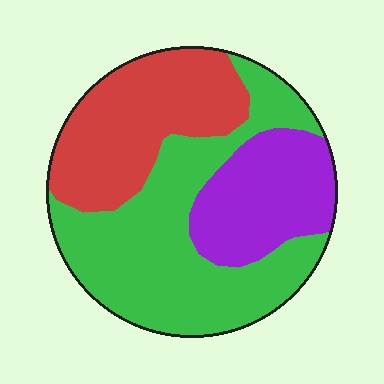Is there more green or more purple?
Green.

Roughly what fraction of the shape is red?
Red takes up about one third (1/3) of the shape.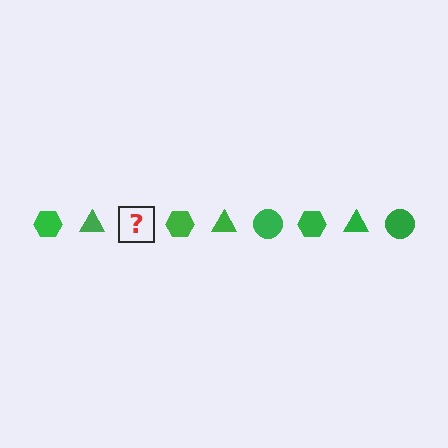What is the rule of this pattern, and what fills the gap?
The rule is that the pattern cycles through hexagon, triangle, circle shapes in green. The gap should be filled with a green circle.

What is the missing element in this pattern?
The missing element is a green circle.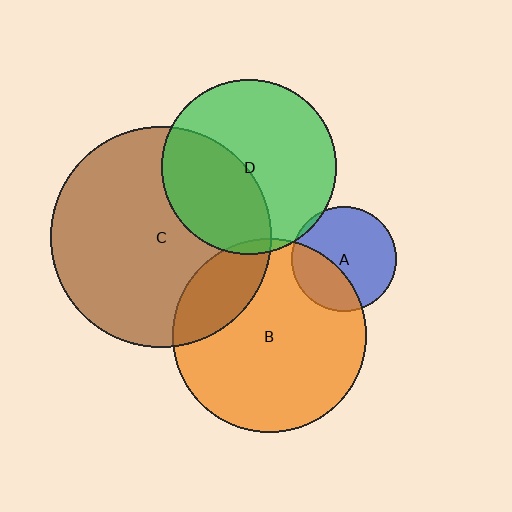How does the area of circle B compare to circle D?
Approximately 1.2 times.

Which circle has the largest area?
Circle C (brown).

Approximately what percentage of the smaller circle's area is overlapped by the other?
Approximately 40%.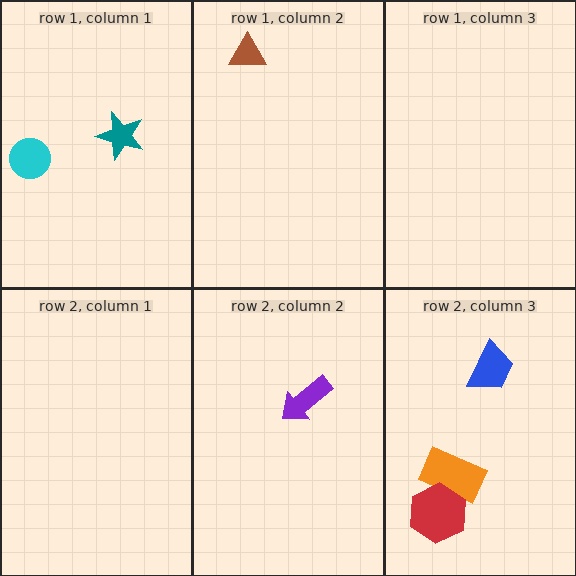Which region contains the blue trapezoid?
The row 2, column 3 region.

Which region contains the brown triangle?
The row 1, column 2 region.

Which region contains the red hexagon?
The row 2, column 3 region.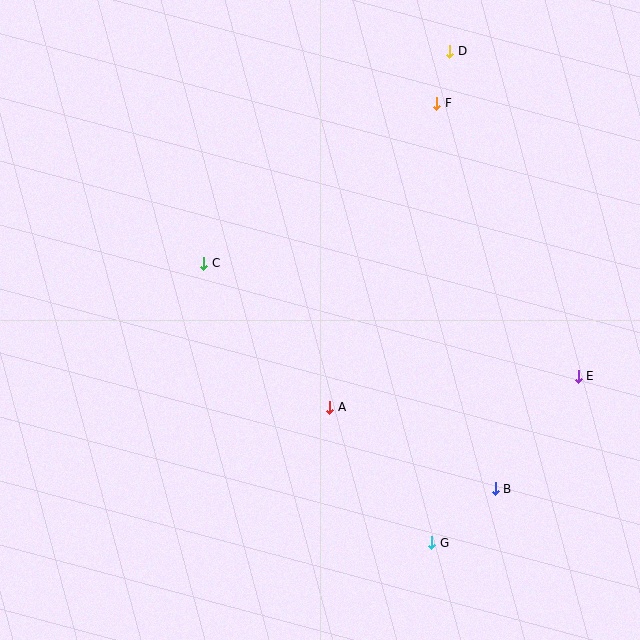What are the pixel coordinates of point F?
Point F is at (437, 103).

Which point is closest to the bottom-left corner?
Point A is closest to the bottom-left corner.